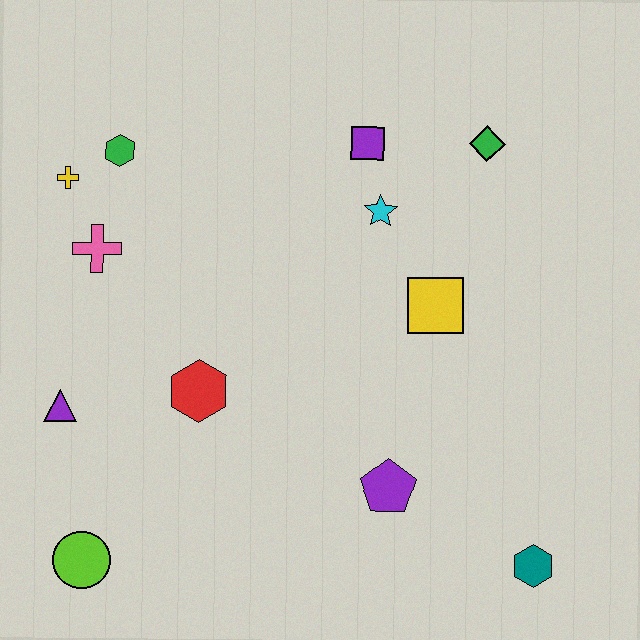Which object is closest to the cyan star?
The purple square is closest to the cyan star.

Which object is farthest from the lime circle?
The green diamond is farthest from the lime circle.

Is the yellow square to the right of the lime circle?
Yes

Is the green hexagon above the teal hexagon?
Yes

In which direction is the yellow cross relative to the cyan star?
The yellow cross is to the left of the cyan star.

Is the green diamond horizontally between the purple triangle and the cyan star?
No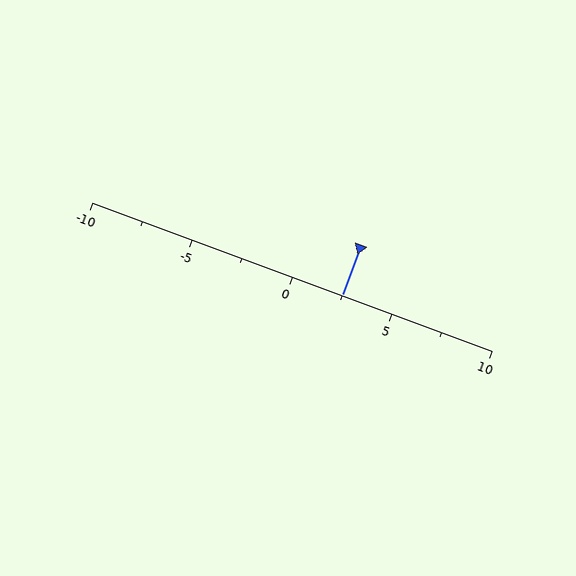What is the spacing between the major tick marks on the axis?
The major ticks are spaced 5 apart.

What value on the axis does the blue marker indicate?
The marker indicates approximately 2.5.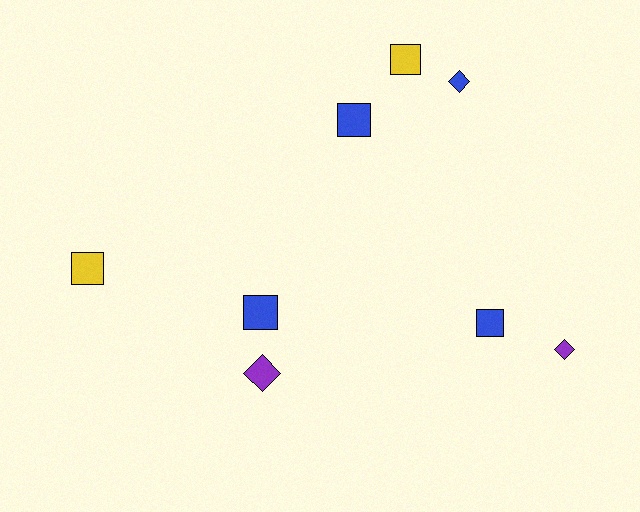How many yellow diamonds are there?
There are no yellow diamonds.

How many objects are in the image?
There are 8 objects.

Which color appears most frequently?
Blue, with 4 objects.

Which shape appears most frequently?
Square, with 5 objects.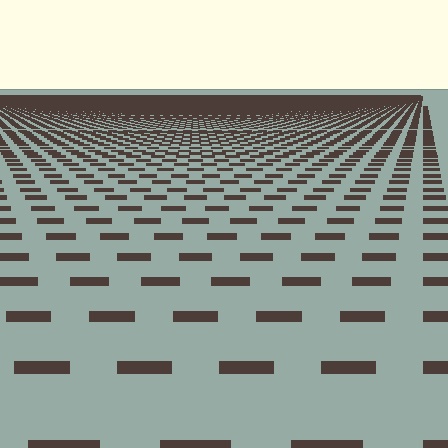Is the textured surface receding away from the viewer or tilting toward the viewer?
The surface is receding away from the viewer. Texture elements get smaller and denser toward the top.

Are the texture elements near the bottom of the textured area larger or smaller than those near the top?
Larger. Near the bottom, elements are closer to the viewer and appear at a bigger on-screen size.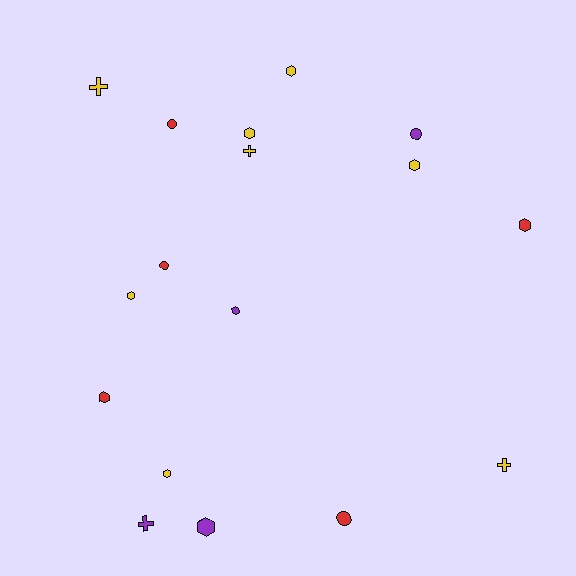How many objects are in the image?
There are 17 objects.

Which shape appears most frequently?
Hexagon, with 9 objects.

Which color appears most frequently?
Yellow, with 8 objects.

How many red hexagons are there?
There are 2 red hexagons.